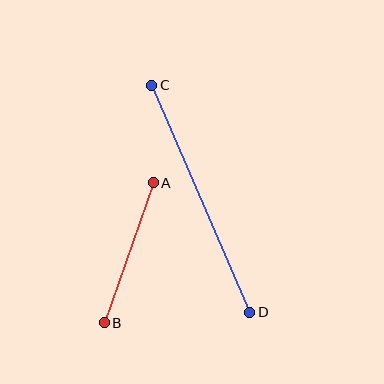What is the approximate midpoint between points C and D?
The midpoint is at approximately (201, 199) pixels.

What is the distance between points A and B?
The distance is approximately 148 pixels.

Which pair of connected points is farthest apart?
Points C and D are farthest apart.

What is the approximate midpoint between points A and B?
The midpoint is at approximately (129, 253) pixels.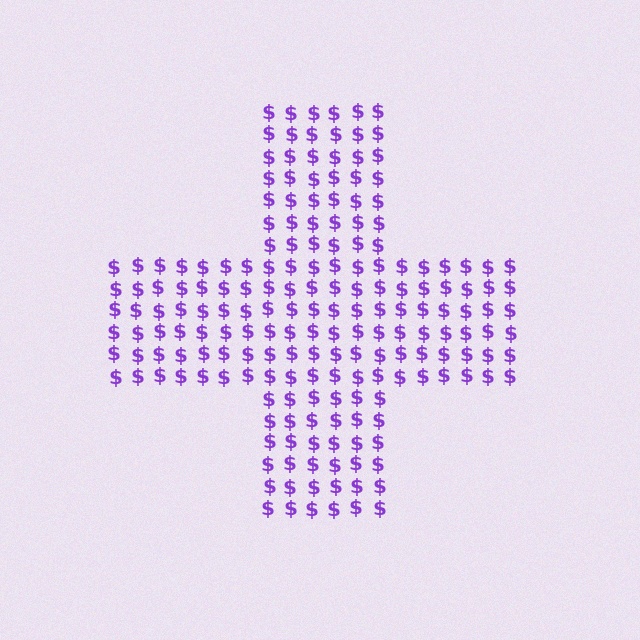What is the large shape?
The large shape is a cross.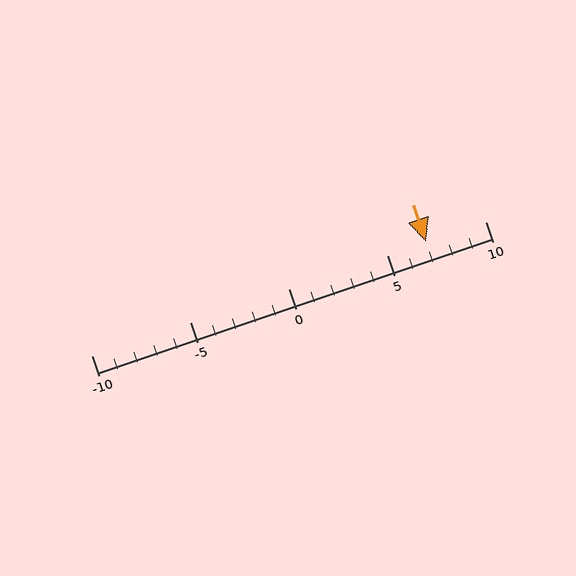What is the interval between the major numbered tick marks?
The major tick marks are spaced 5 units apart.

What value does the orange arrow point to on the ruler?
The orange arrow points to approximately 7.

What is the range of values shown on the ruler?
The ruler shows values from -10 to 10.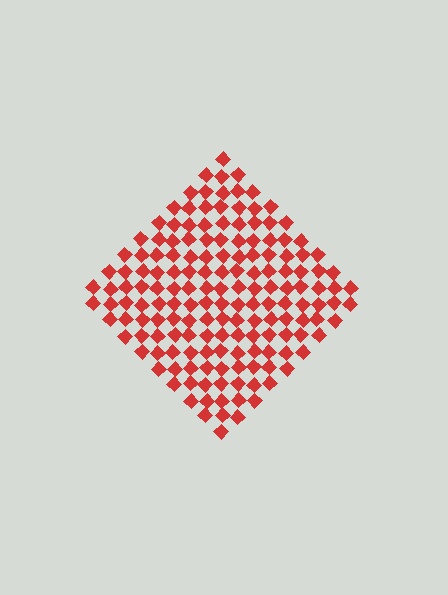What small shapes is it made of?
It is made of small diamonds.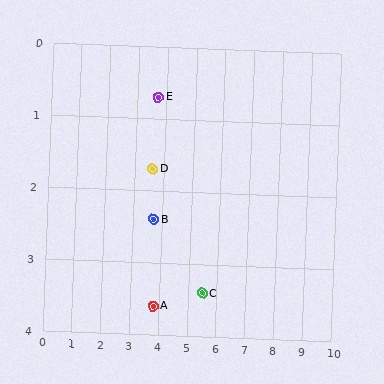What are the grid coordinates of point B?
Point B is at approximately (3.7, 2.4).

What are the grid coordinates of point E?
Point E is at approximately (3.7, 0.7).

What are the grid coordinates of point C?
Point C is at approximately (5.5, 3.4).